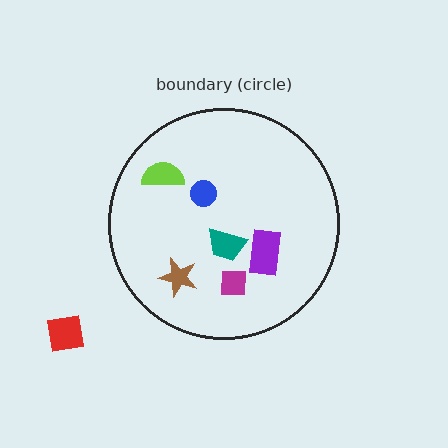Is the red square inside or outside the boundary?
Outside.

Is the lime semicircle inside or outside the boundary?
Inside.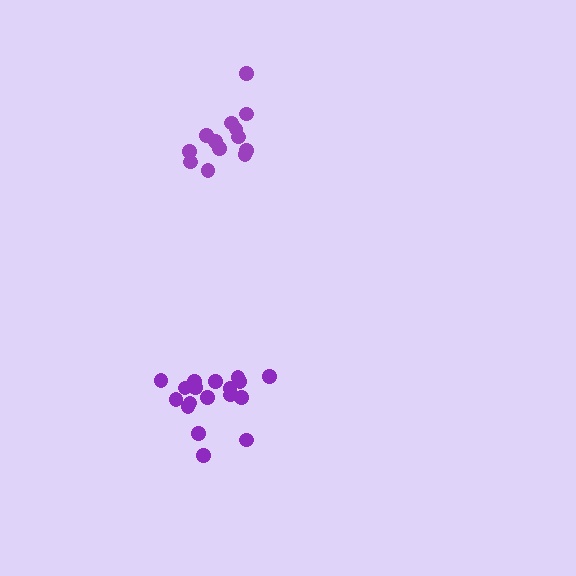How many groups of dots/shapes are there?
There are 2 groups.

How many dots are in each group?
Group 1: 18 dots, Group 2: 14 dots (32 total).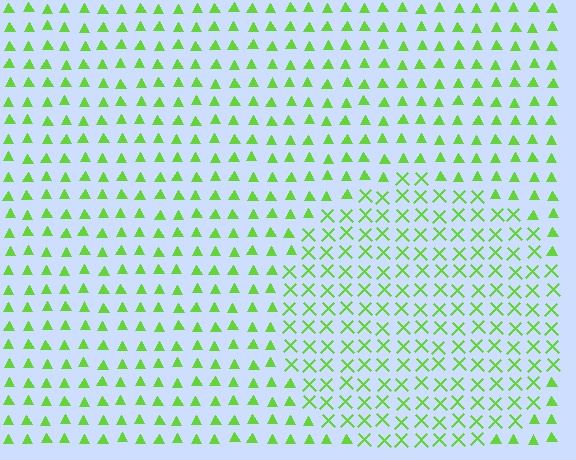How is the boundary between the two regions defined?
The boundary is defined by a change in element shape: X marks inside vs. triangles outside. All elements share the same color and spacing.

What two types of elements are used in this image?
The image uses X marks inside the circle region and triangles outside it.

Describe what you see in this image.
The image is filled with small lime elements arranged in a uniform grid. A circle-shaped region contains X marks, while the surrounding area contains triangles. The boundary is defined purely by the change in element shape.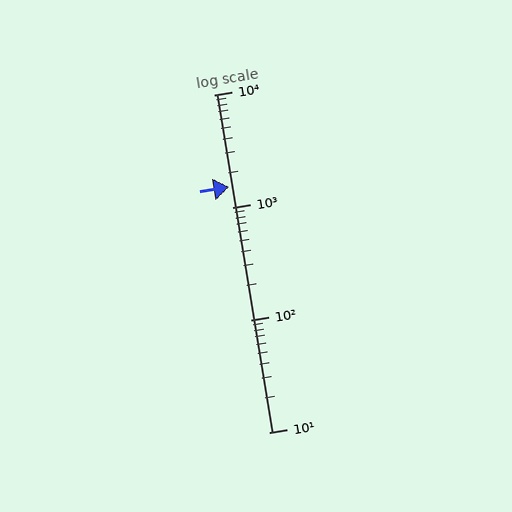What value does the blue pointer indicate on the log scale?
The pointer indicates approximately 1500.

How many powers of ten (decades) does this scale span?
The scale spans 3 decades, from 10 to 10000.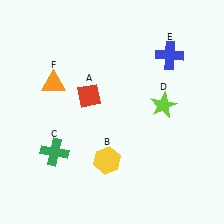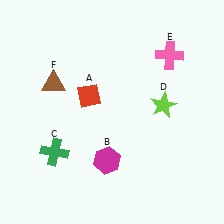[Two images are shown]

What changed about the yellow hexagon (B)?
In Image 1, B is yellow. In Image 2, it changed to magenta.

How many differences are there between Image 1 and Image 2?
There are 3 differences between the two images.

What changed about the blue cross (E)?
In Image 1, E is blue. In Image 2, it changed to pink.